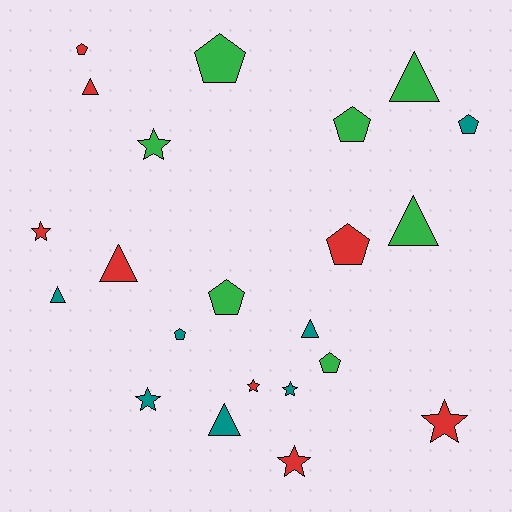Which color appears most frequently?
Red, with 8 objects.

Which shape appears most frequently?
Pentagon, with 8 objects.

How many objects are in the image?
There are 22 objects.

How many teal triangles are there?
There are 3 teal triangles.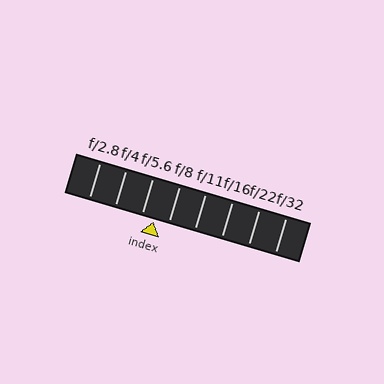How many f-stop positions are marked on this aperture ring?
There are 8 f-stop positions marked.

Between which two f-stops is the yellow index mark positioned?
The index mark is between f/5.6 and f/8.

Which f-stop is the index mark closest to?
The index mark is closest to f/5.6.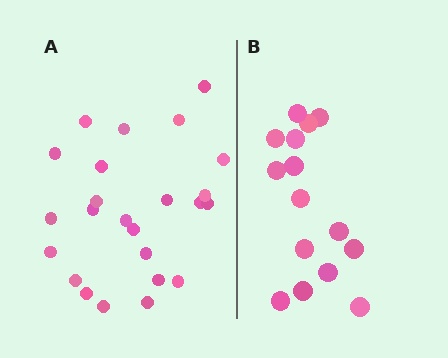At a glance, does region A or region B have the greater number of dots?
Region A (the left region) has more dots.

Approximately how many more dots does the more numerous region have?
Region A has roughly 8 or so more dots than region B.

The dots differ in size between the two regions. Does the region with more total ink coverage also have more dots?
No. Region B has more total ink coverage because its dots are larger, but region A actually contains more individual dots. Total area can be misleading — the number of items is what matters here.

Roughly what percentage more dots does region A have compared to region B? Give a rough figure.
About 60% more.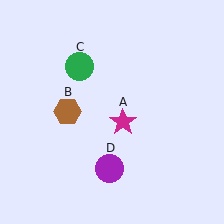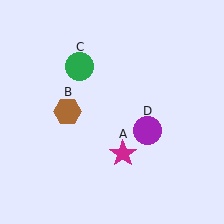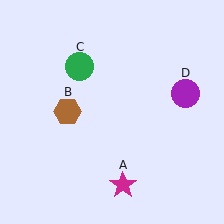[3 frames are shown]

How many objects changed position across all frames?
2 objects changed position: magenta star (object A), purple circle (object D).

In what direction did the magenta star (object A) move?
The magenta star (object A) moved down.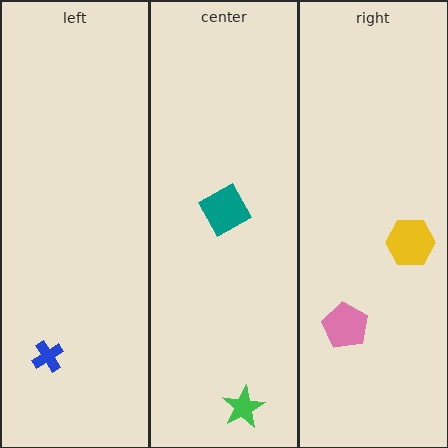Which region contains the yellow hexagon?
The right region.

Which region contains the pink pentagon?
The right region.